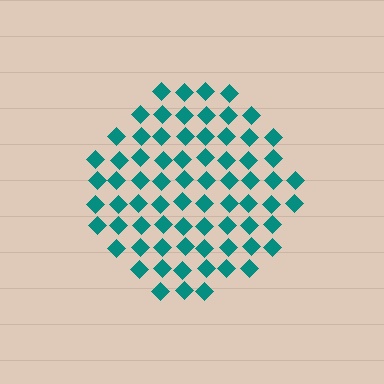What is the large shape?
The large shape is a circle.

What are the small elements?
The small elements are diamonds.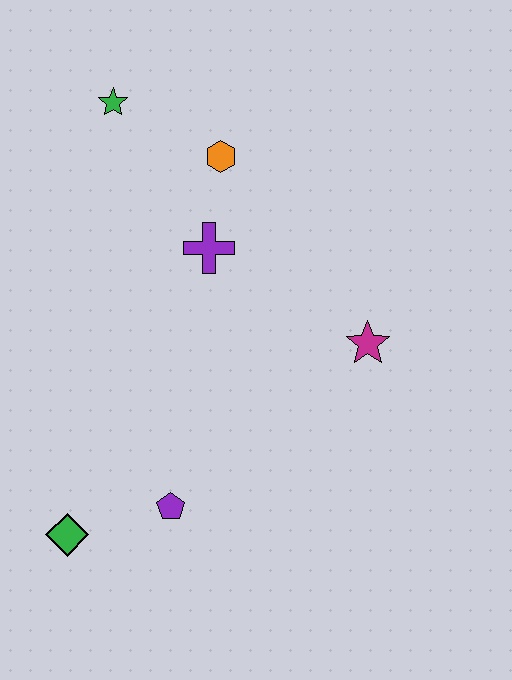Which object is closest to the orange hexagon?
The purple cross is closest to the orange hexagon.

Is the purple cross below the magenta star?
No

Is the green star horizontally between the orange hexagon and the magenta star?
No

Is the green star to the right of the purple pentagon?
No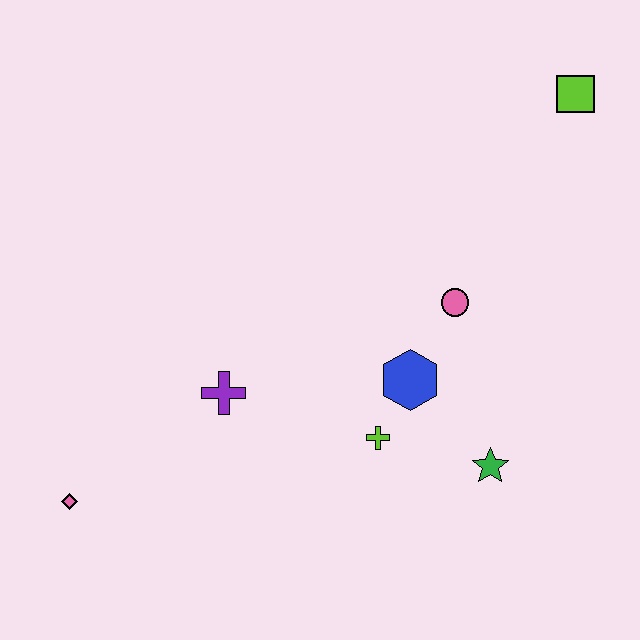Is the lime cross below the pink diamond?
No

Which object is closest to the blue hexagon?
The lime cross is closest to the blue hexagon.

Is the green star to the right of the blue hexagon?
Yes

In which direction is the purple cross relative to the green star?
The purple cross is to the left of the green star.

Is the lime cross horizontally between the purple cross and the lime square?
Yes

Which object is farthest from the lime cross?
The lime square is farthest from the lime cross.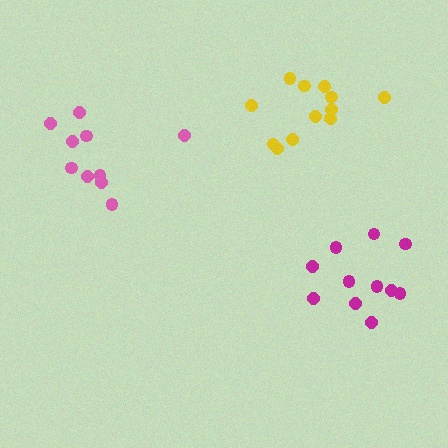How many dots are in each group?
Group 1: 10 dots, Group 2: 12 dots, Group 3: 11 dots (33 total).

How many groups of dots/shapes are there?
There are 3 groups.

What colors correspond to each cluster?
The clusters are colored: pink, yellow, magenta.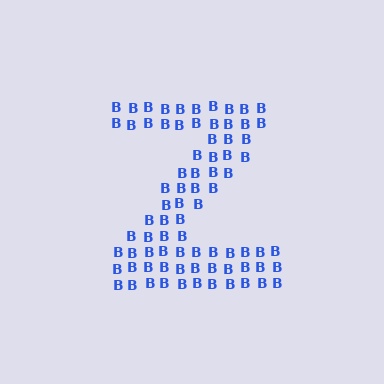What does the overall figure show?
The overall figure shows the letter Z.